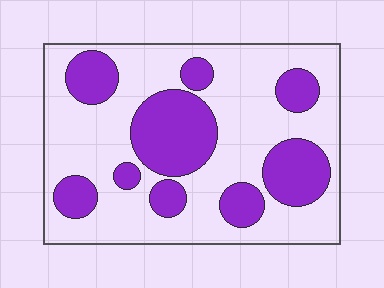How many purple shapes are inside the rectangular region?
9.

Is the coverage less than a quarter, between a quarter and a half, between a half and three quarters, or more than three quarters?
Between a quarter and a half.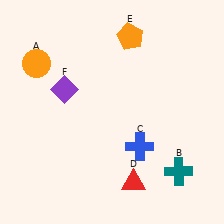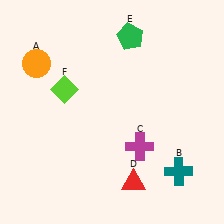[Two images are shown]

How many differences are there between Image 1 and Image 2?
There are 3 differences between the two images.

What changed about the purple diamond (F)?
In Image 1, F is purple. In Image 2, it changed to lime.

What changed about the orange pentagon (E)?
In Image 1, E is orange. In Image 2, it changed to green.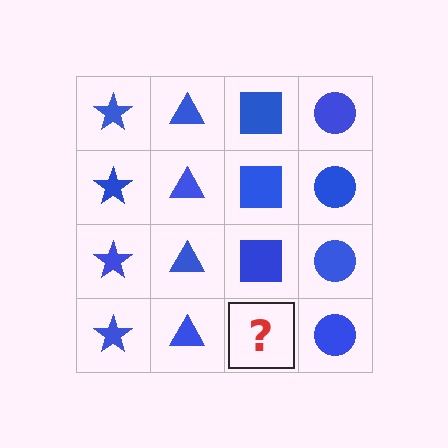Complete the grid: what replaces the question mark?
The question mark should be replaced with a blue square.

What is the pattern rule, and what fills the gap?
The rule is that each column has a consistent shape. The gap should be filled with a blue square.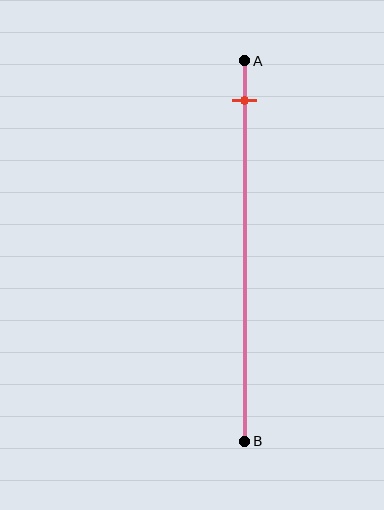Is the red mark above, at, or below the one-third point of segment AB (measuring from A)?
The red mark is above the one-third point of segment AB.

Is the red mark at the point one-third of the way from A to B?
No, the mark is at about 10% from A, not at the 33% one-third point.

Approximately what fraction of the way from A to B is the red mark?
The red mark is approximately 10% of the way from A to B.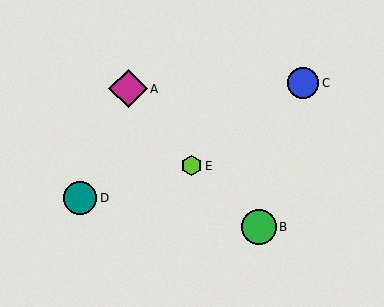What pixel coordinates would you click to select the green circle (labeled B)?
Click at (259, 227) to select the green circle B.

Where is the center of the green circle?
The center of the green circle is at (259, 227).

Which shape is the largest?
The magenta diamond (labeled A) is the largest.